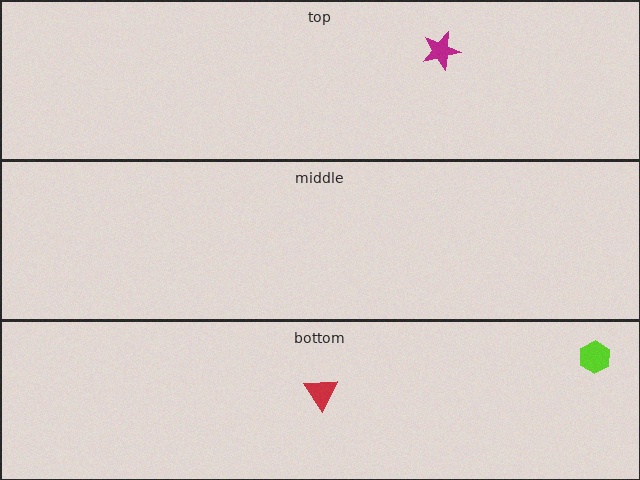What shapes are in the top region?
The magenta star.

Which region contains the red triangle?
The bottom region.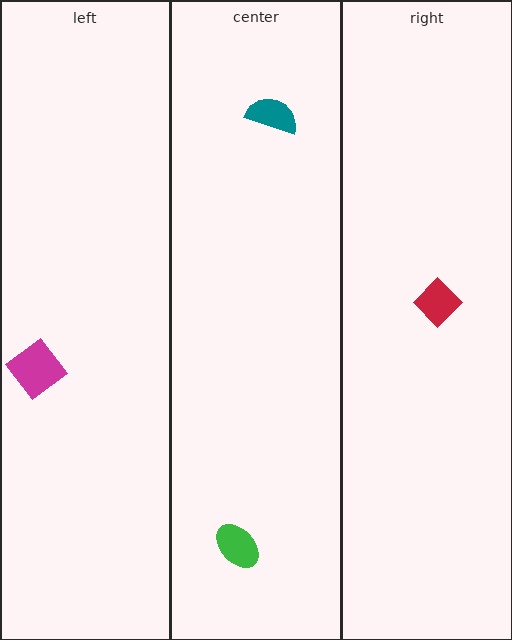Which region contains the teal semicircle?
The center region.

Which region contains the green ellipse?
The center region.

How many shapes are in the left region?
1.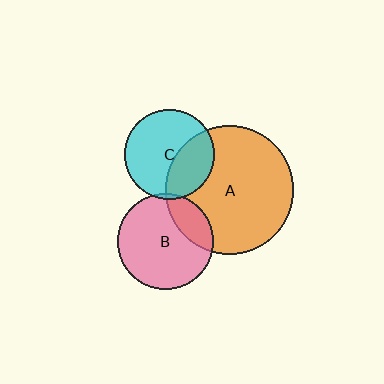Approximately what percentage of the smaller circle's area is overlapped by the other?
Approximately 20%.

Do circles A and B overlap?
Yes.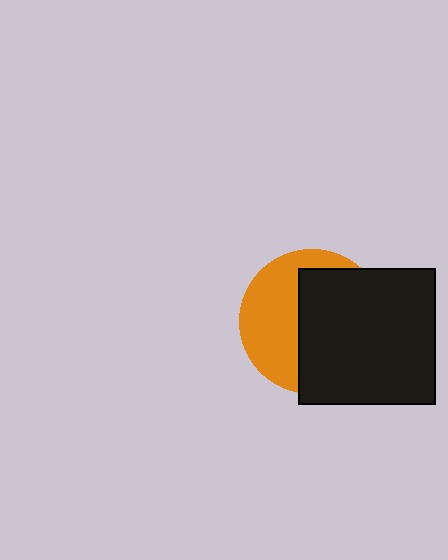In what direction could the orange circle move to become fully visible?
The orange circle could move left. That would shift it out from behind the black square entirely.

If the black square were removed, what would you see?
You would see the complete orange circle.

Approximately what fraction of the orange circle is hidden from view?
Roughly 57% of the orange circle is hidden behind the black square.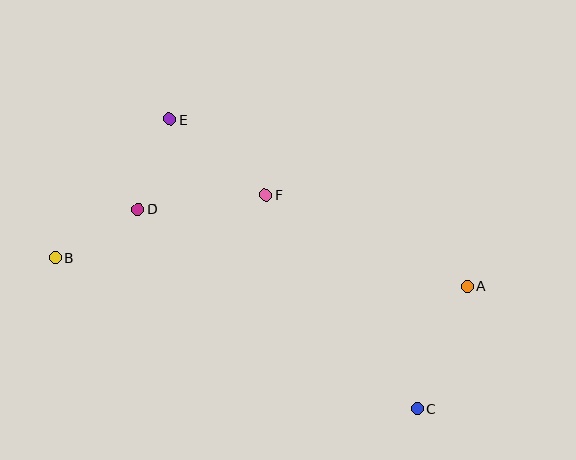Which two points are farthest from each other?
Points A and B are farthest from each other.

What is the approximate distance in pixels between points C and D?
The distance between C and D is approximately 343 pixels.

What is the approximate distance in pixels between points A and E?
The distance between A and E is approximately 341 pixels.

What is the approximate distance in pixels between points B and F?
The distance between B and F is approximately 219 pixels.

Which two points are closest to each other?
Points D and E are closest to each other.